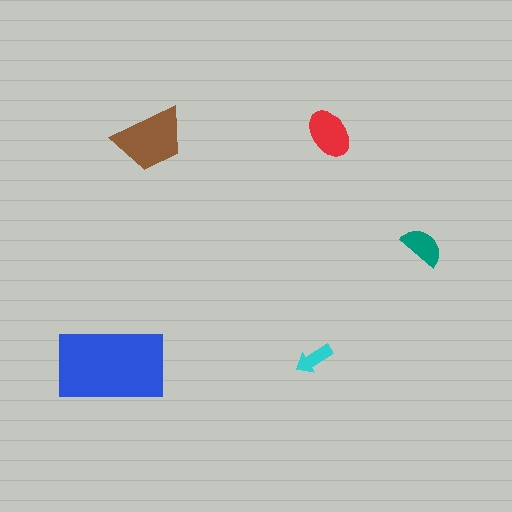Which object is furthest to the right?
The teal semicircle is rightmost.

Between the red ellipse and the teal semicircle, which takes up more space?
The red ellipse.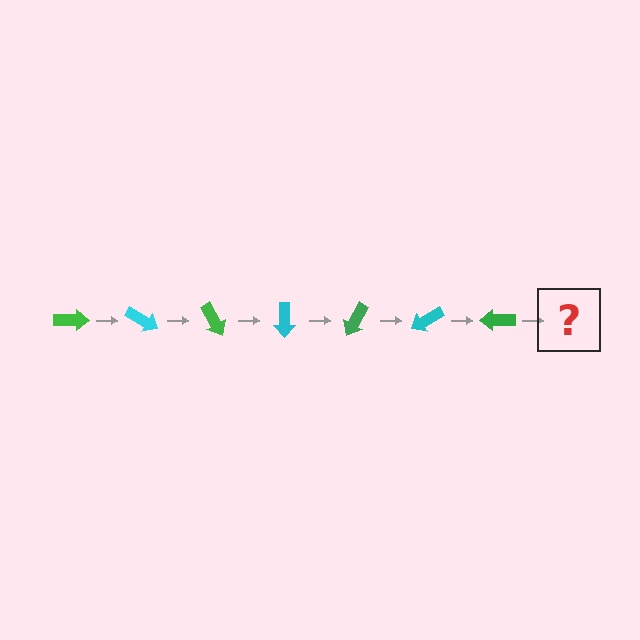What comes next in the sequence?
The next element should be a cyan arrow, rotated 210 degrees from the start.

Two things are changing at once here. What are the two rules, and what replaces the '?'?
The two rules are that it rotates 30 degrees each step and the color cycles through green and cyan. The '?' should be a cyan arrow, rotated 210 degrees from the start.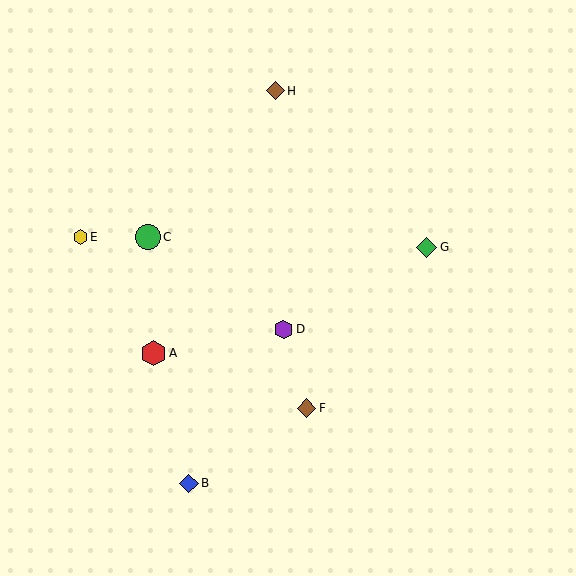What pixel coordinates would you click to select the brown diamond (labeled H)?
Click at (275, 91) to select the brown diamond H.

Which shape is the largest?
The red hexagon (labeled A) is the largest.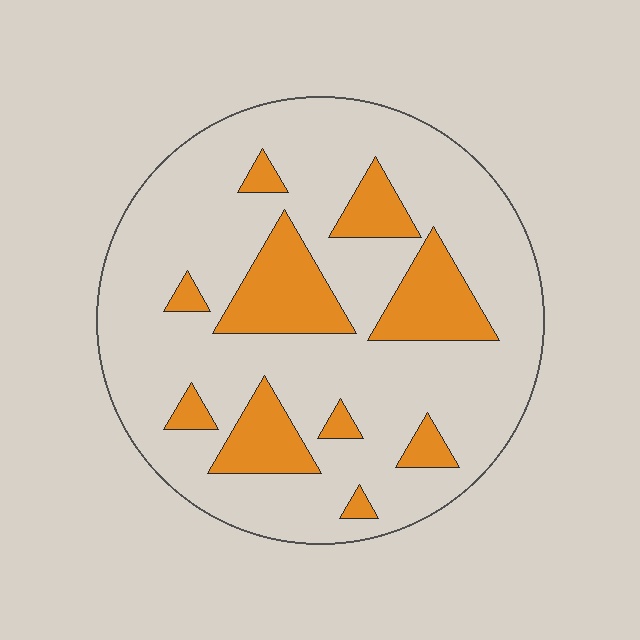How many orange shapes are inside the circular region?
10.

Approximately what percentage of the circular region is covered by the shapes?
Approximately 20%.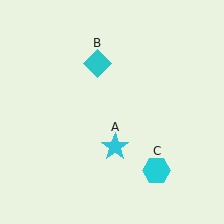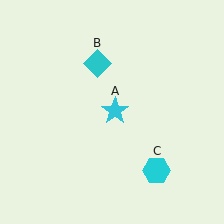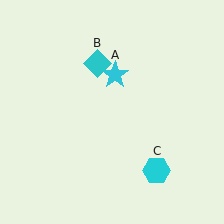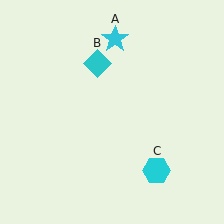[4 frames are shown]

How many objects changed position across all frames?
1 object changed position: cyan star (object A).